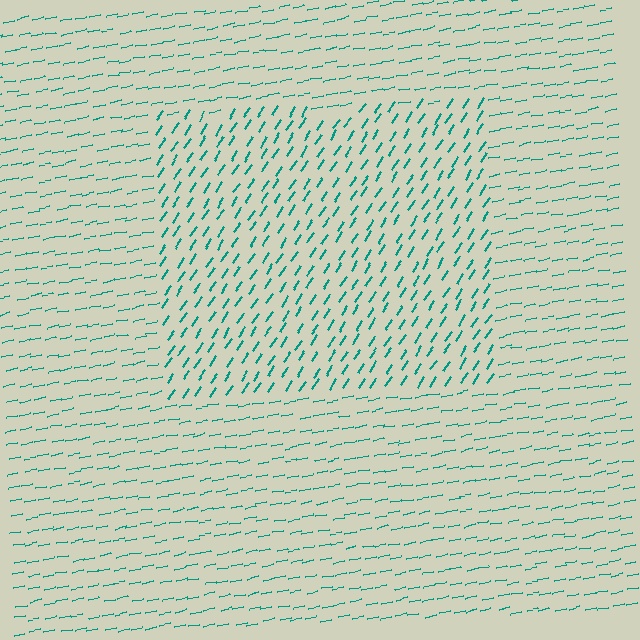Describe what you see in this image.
The image is filled with small teal line segments. A rectangle region in the image has lines oriented differently from the surrounding lines, creating a visible texture boundary.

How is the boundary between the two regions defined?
The boundary is defined purely by a change in line orientation (approximately 45 degrees difference). All lines are the same color and thickness.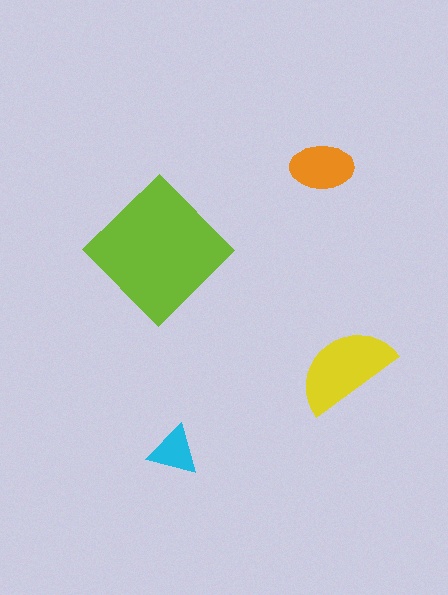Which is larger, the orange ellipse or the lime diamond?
The lime diamond.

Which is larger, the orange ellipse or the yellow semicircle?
The yellow semicircle.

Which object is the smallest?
The cyan triangle.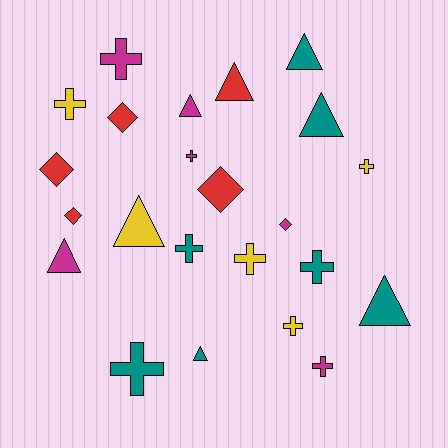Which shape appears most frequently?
Cross, with 10 objects.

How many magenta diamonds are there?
There is 1 magenta diamond.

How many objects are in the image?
There are 23 objects.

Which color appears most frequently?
Teal, with 7 objects.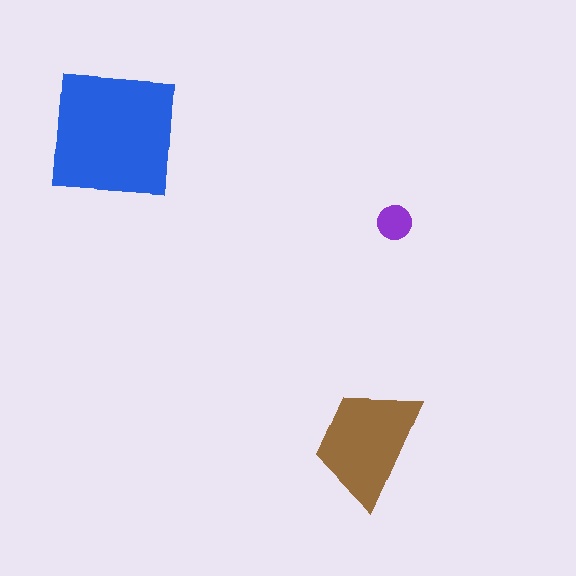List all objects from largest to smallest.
The blue square, the brown trapezoid, the purple circle.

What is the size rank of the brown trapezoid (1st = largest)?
2nd.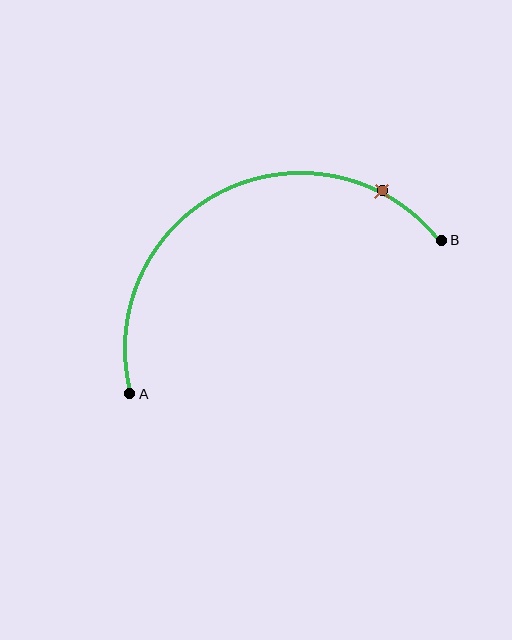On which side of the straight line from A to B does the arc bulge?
The arc bulges above the straight line connecting A and B.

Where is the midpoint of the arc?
The arc midpoint is the point on the curve farthest from the straight line joining A and B. It sits above that line.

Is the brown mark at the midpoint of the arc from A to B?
No. The brown mark lies on the arc but is closer to endpoint B. The arc midpoint would be at the point on the curve equidistant along the arc from both A and B.